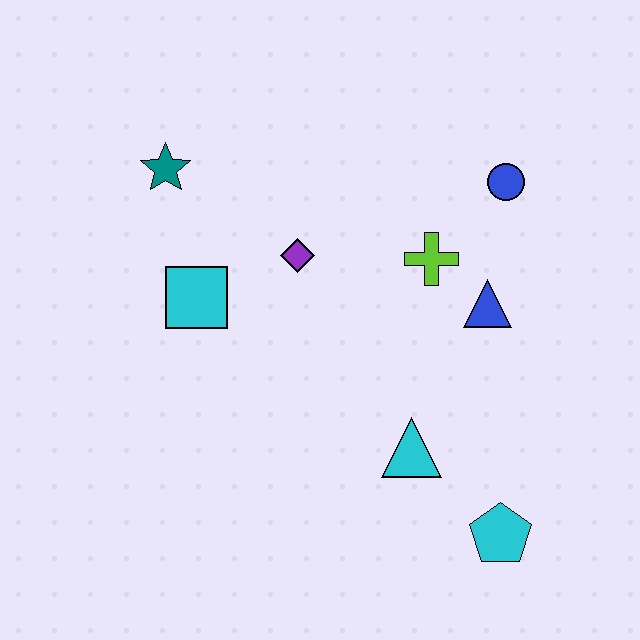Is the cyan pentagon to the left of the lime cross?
No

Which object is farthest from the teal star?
The cyan pentagon is farthest from the teal star.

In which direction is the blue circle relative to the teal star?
The blue circle is to the right of the teal star.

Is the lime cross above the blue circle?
No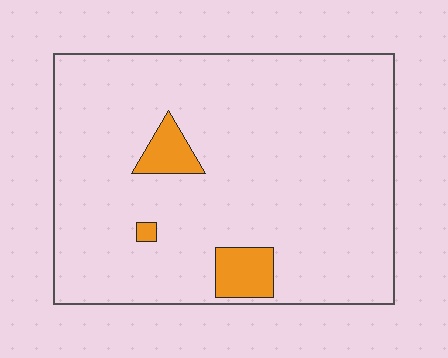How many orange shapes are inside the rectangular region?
3.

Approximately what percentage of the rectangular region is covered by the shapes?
Approximately 5%.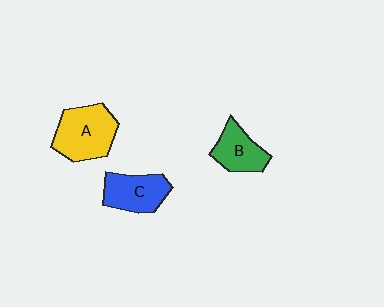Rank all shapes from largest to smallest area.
From largest to smallest: A (yellow), C (blue), B (green).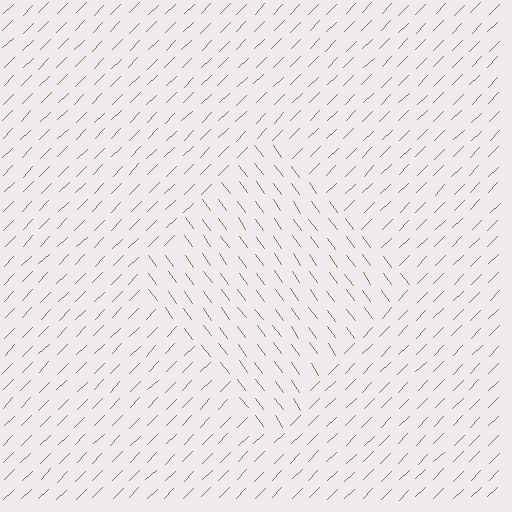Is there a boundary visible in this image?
Yes, there is a texture boundary formed by a change in line orientation.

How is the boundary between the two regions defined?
The boundary is defined purely by a change in line orientation (approximately 80 degrees difference). All lines are the same color and thickness.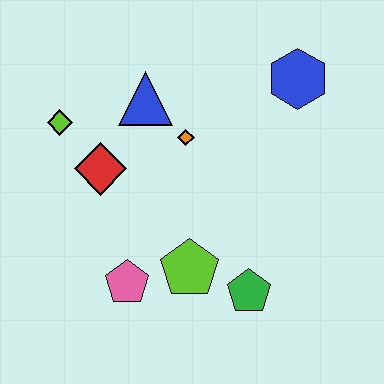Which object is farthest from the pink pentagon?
The blue hexagon is farthest from the pink pentagon.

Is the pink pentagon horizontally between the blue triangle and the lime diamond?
Yes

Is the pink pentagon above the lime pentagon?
No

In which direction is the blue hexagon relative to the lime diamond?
The blue hexagon is to the right of the lime diamond.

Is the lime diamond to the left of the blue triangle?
Yes